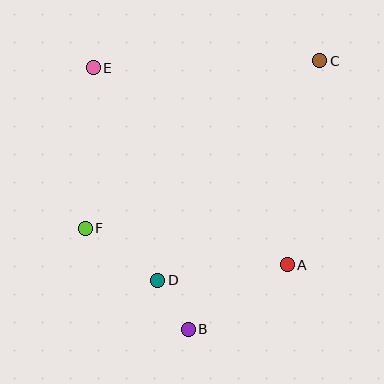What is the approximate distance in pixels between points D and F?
The distance between D and F is approximately 89 pixels.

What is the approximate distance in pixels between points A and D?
The distance between A and D is approximately 131 pixels.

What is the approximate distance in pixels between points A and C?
The distance between A and C is approximately 206 pixels.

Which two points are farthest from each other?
Points B and C are farthest from each other.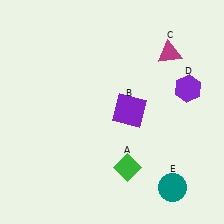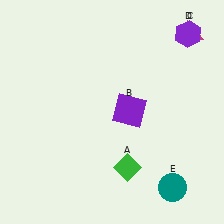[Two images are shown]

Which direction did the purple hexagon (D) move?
The purple hexagon (D) moved up.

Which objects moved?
The objects that moved are: the magenta triangle (C), the purple hexagon (D).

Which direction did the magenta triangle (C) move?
The magenta triangle (C) moved right.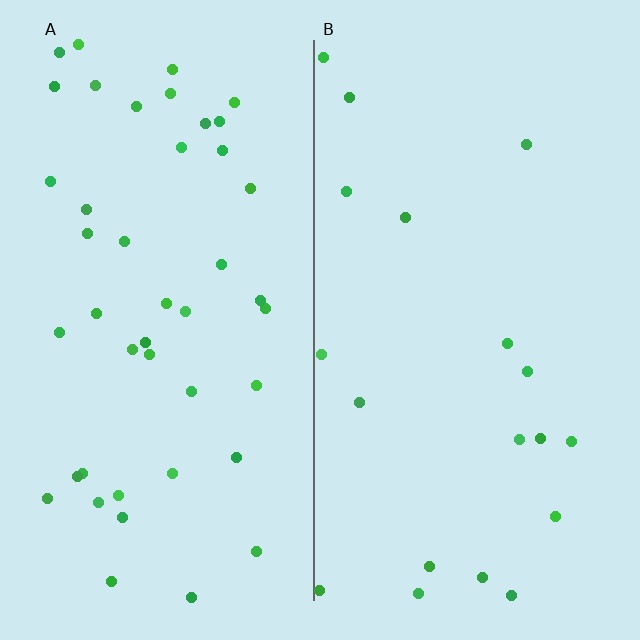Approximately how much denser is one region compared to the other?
Approximately 2.3× — region A over region B.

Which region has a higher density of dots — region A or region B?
A (the left).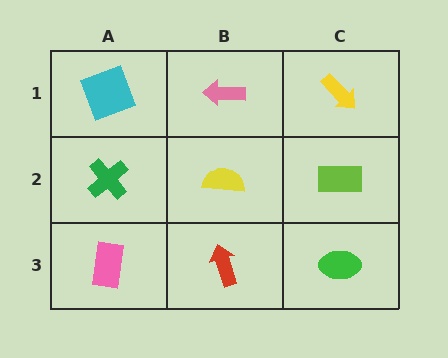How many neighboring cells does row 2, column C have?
3.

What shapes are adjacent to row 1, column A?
A green cross (row 2, column A), a pink arrow (row 1, column B).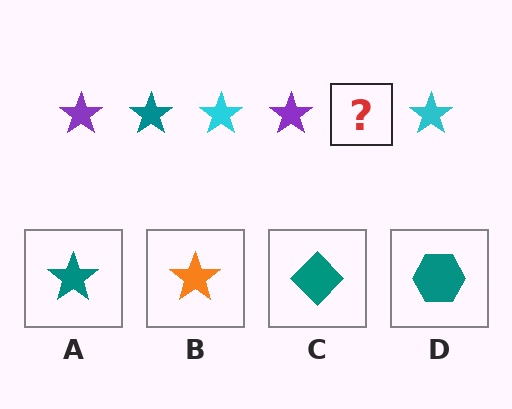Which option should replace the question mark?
Option A.